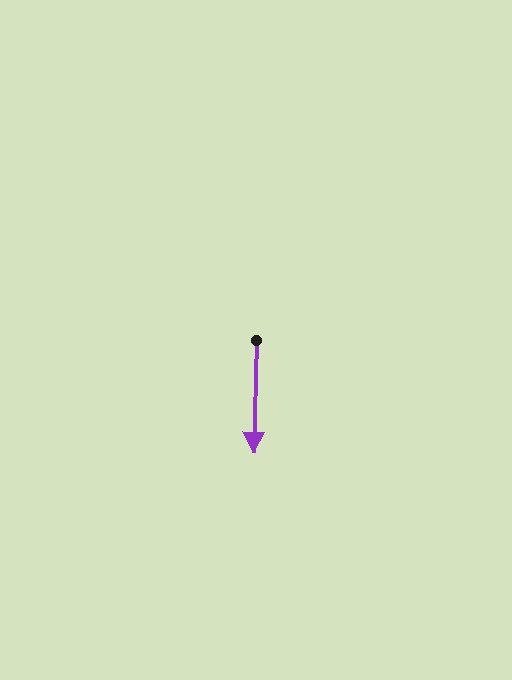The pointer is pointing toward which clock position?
Roughly 6 o'clock.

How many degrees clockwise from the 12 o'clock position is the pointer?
Approximately 182 degrees.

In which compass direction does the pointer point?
South.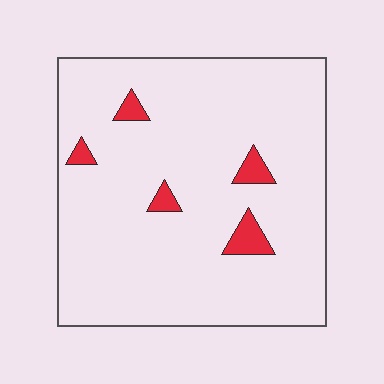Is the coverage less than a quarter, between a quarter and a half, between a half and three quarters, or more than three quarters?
Less than a quarter.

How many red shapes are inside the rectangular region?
5.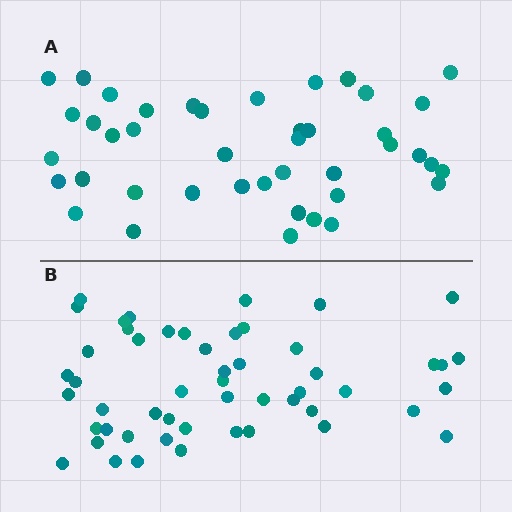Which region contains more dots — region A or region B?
Region B (the bottom region) has more dots.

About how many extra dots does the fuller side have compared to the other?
Region B has roughly 10 or so more dots than region A.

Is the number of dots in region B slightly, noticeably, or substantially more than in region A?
Region B has only slightly more — the two regions are fairly close. The ratio is roughly 1.2 to 1.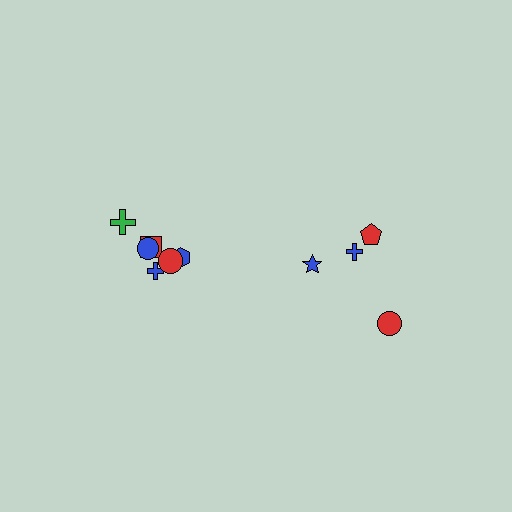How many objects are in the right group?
There are 4 objects.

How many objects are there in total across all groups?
There are 10 objects.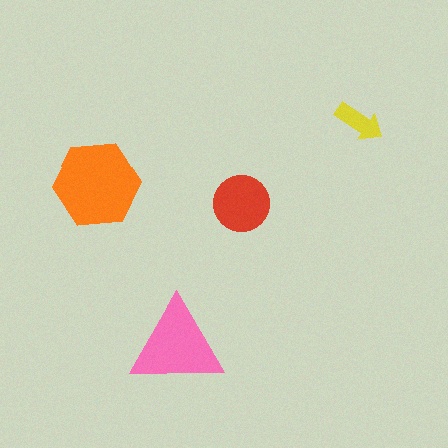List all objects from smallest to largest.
The yellow arrow, the red circle, the pink triangle, the orange hexagon.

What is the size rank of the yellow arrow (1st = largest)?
4th.